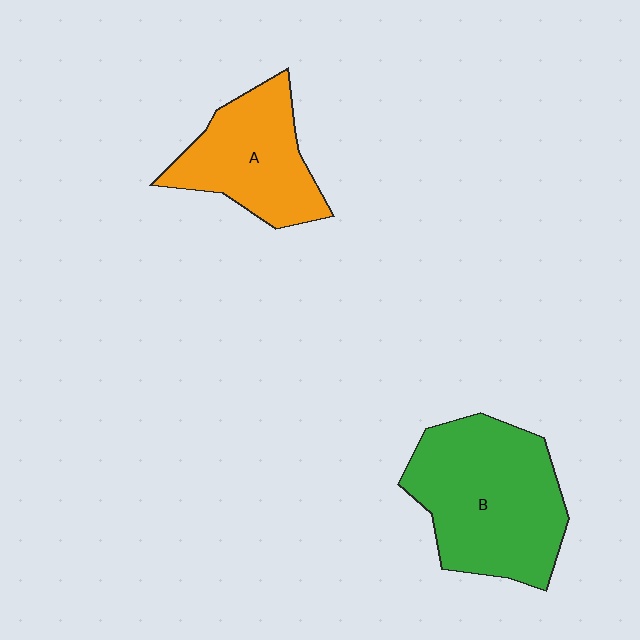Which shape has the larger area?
Shape B (green).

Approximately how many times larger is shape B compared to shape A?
Approximately 1.5 times.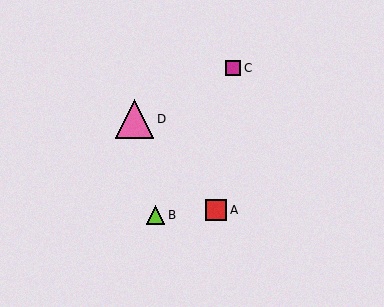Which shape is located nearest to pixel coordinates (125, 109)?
The pink triangle (labeled D) at (135, 119) is nearest to that location.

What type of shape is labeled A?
Shape A is a red square.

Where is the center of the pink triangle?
The center of the pink triangle is at (135, 119).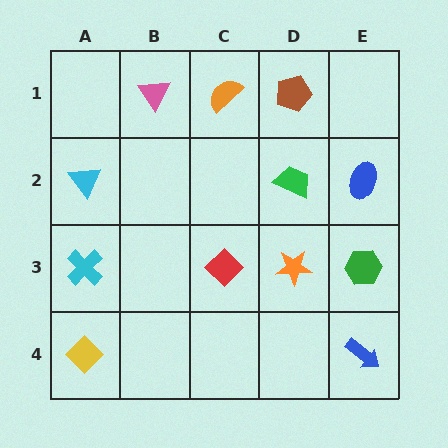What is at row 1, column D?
A brown pentagon.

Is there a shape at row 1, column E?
No, that cell is empty.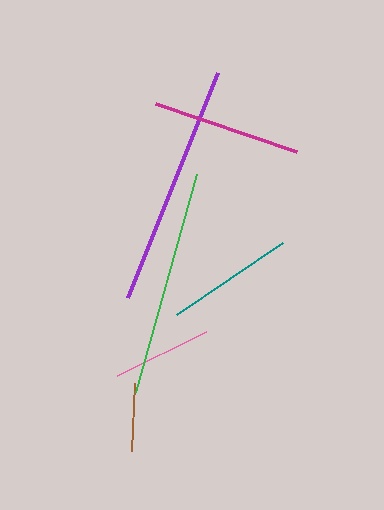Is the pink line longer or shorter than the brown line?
The pink line is longer than the brown line.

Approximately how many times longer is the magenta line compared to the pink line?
The magenta line is approximately 1.5 times the length of the pink line.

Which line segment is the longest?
The purple line is the longest at approximately 242 pixels.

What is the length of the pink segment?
The pink segment is approximately 100 pixels long.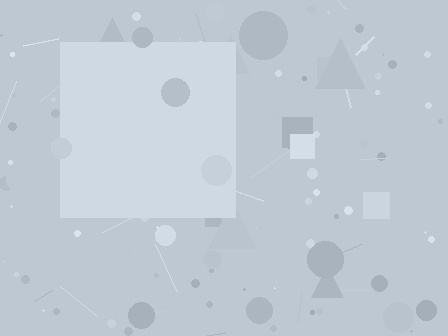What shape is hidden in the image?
A square is hidden in the image.